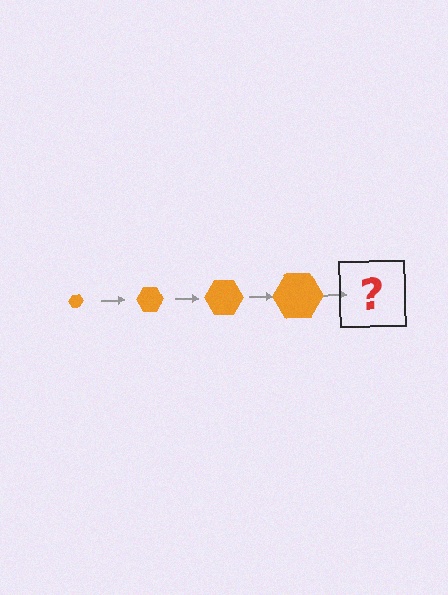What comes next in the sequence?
The next element should be an orange hexagon, larger than the previous one.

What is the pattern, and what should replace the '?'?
The pattern is that the hexagon gets progressively larger each step. The '?' should be an orange hexagon, larger than the previous one.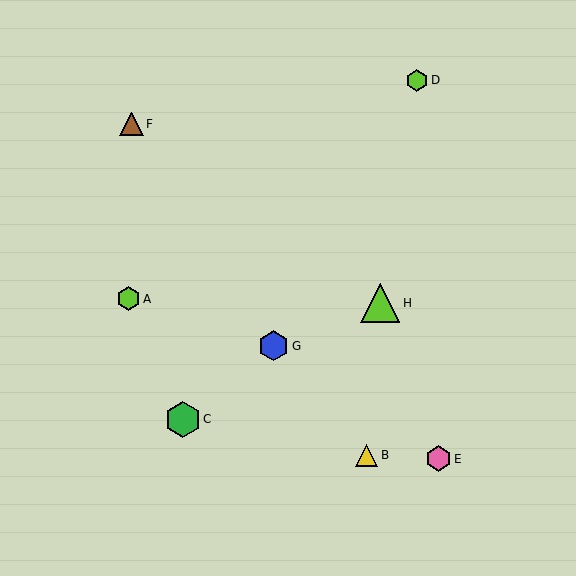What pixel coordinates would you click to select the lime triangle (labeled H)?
Click at (380, 303) to select the lime triangle H.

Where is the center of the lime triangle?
The center of the lime triangle is at (380, 303).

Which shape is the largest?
The lime triangle (labeled H) is the largest.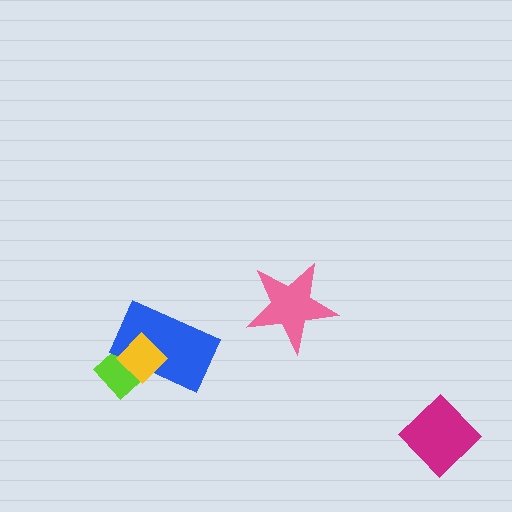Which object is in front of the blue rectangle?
The yellow diamond is in front of the blue rectangle.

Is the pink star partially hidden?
No, no other shape covers it.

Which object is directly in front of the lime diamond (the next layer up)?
The blue rectangle is directly in front of the lime diamond.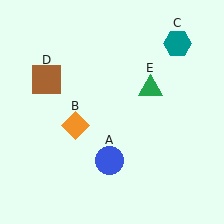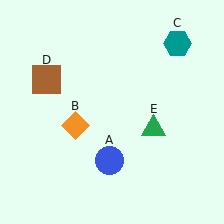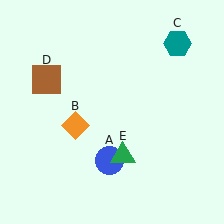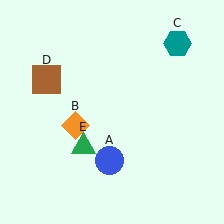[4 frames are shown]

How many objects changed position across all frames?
1 object changed position: green triangle (object E).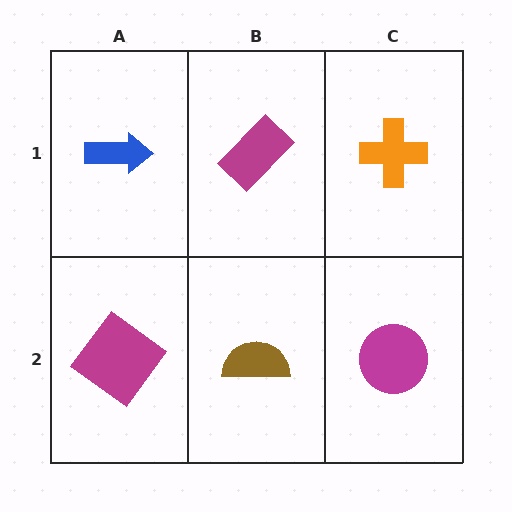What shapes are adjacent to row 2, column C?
An orange cross (row 1, column C), a brown semicircle (row 2, column B).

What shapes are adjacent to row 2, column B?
A magenta rectangle (row 1, column B), a magenta diamond (row 2, column A), a magenta circle (row 2, column C).